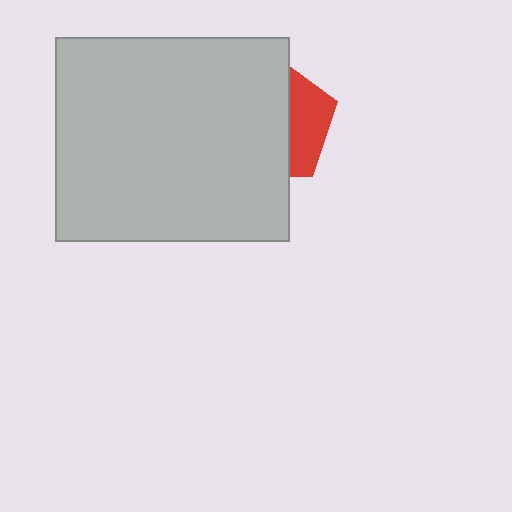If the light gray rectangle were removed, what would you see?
You would see the complete red pentagon.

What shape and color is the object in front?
The object in front is a light gray rectangle.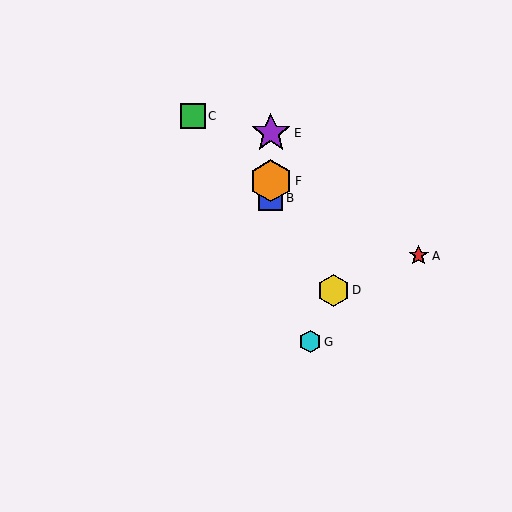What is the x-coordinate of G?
Object G is at x≈310.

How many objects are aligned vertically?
3 objects (B, E, F) are aligned vertically.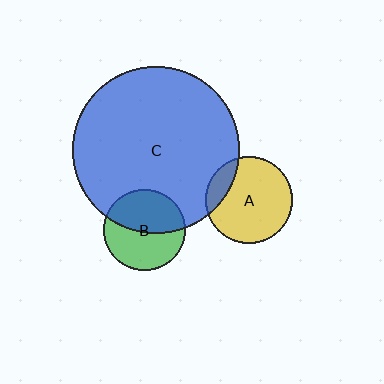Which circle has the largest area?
Circle C (blue).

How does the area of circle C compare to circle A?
Approximately 3.7 times.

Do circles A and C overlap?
Yes.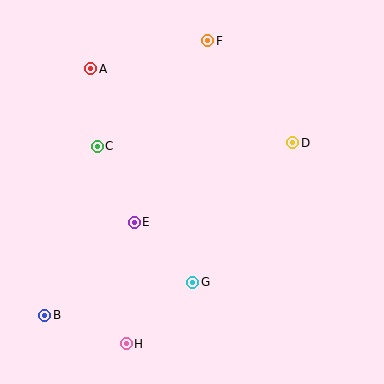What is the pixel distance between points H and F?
The distance between H and F is 314 pixels.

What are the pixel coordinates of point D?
Point D is at (293, 143).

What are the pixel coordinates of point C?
Point C is at (97, 146).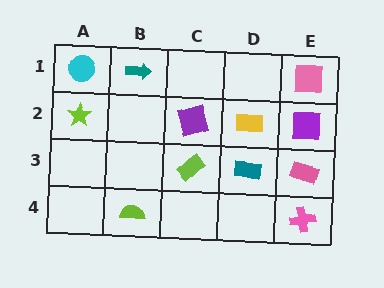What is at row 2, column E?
A purple square.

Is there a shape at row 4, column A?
No, that cell is empty.